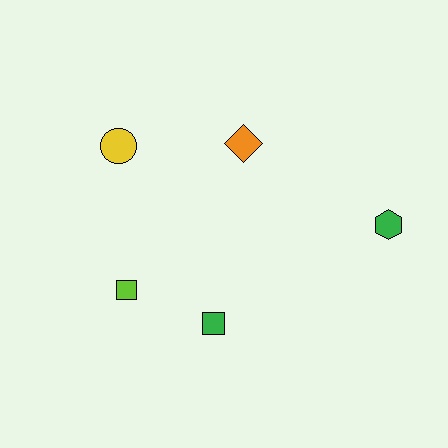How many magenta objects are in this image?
There are no magenta objects.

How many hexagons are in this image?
There is 1 hexagon.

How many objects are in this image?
There are 5 objects.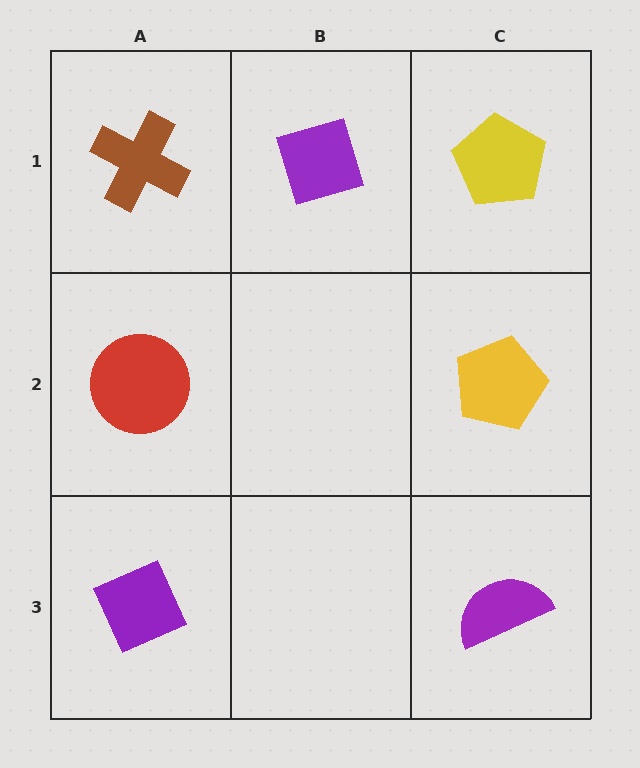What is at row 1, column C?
A yellow pentagon.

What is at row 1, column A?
A brown cross.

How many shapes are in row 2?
2 shapes.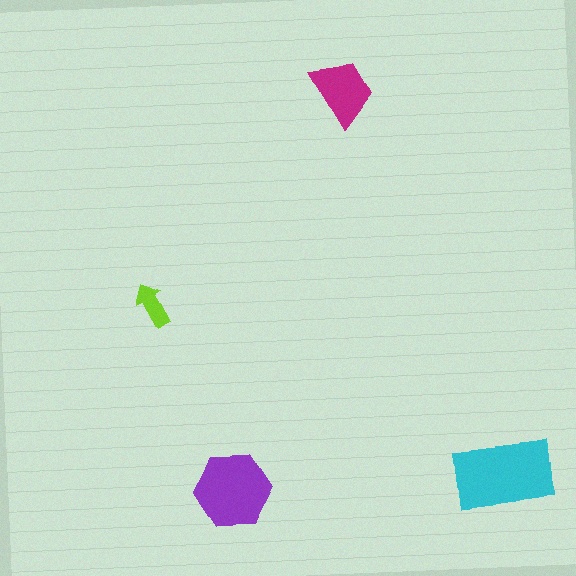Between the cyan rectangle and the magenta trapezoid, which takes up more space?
The cyan rectangle.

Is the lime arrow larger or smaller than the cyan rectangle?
Smaller.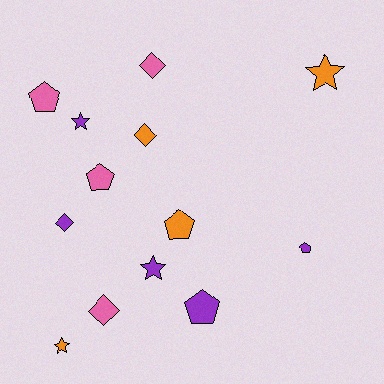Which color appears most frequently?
Purple, with 5 objects.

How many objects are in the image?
There are 13 objects.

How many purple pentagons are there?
There are 2 purple pentagons.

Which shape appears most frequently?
Pentagon, with 5 objects.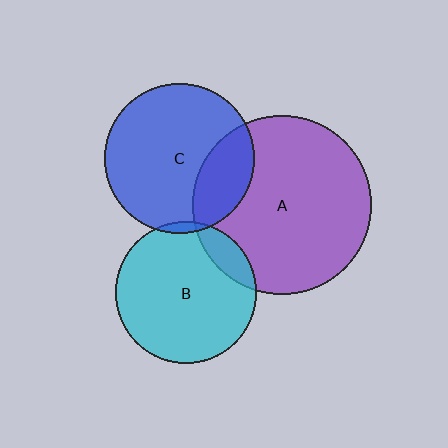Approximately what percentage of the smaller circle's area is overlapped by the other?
Approximately 10%.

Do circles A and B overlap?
Yes.